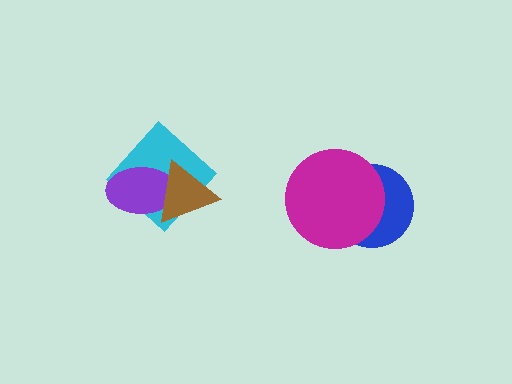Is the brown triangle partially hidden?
No, no other shape covers it.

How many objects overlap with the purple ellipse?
2 objects overlap with the purple ellipse.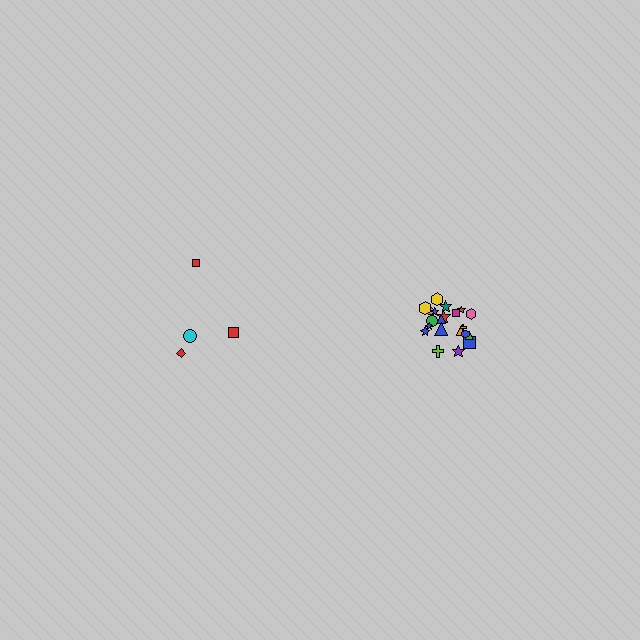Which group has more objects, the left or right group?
The right group.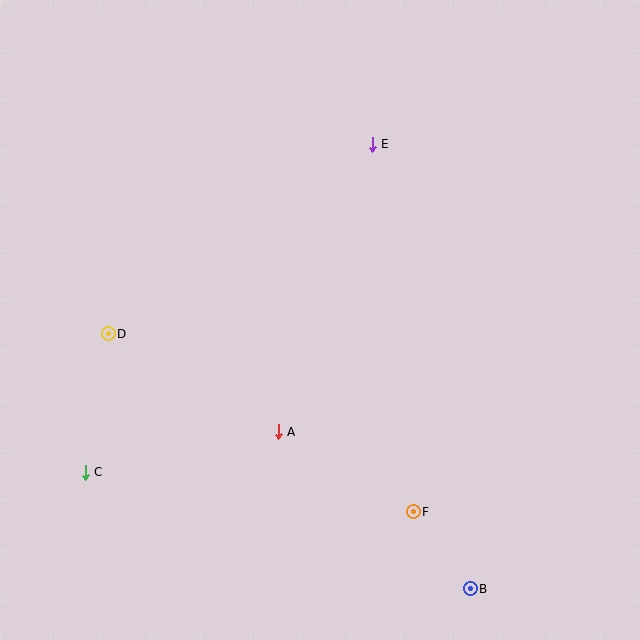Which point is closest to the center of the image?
Point A at (278, 432) is closest to the center.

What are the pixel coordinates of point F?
Point F is at (413, 512).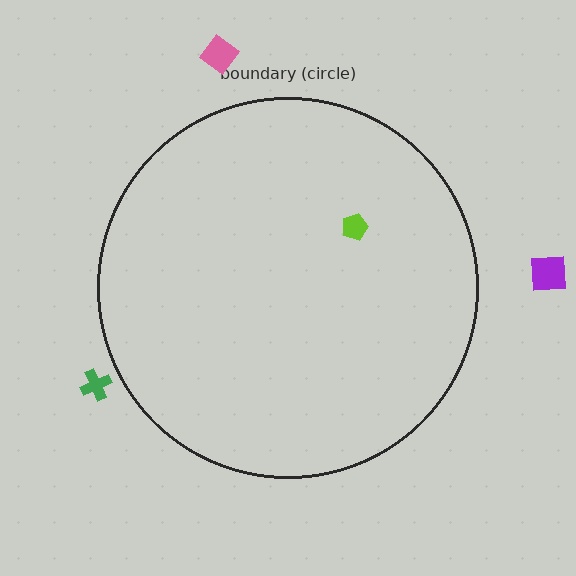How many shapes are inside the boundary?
1 inside, 3 outside.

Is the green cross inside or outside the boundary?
Outside.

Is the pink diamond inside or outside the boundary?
Outside.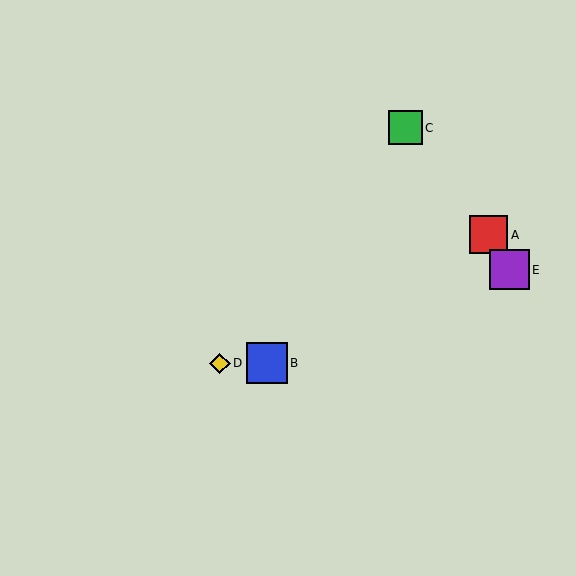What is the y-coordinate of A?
Object A is at y≈235.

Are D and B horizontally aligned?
Yes, both are at y≈363.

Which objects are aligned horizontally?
Objects B, D are aligned horizontally.